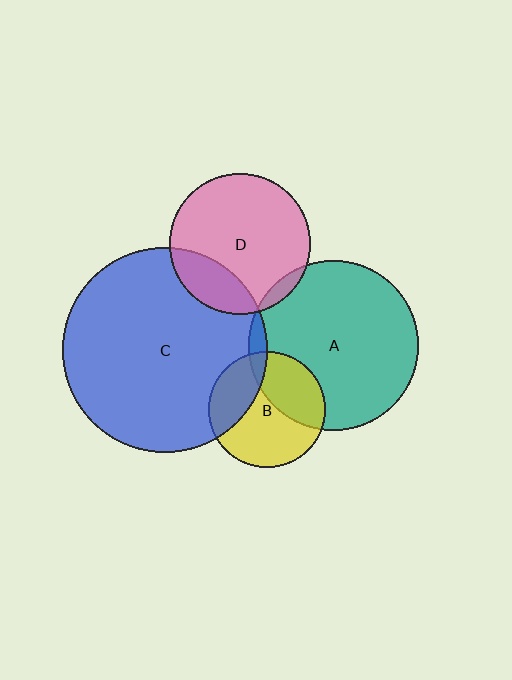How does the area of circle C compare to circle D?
Approximately 2.1 times.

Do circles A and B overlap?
Yes.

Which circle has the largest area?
Circle C (blue).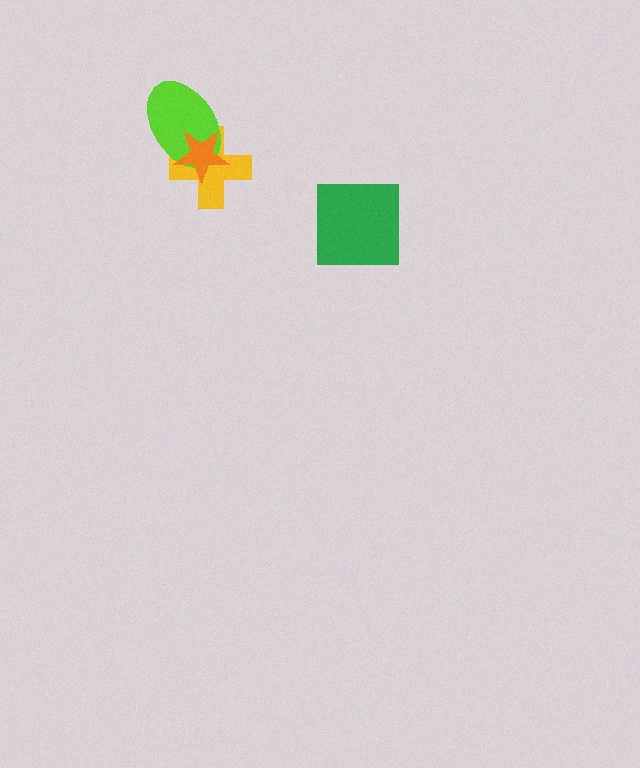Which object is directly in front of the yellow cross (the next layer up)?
The lime ellipse is directly in front of the yellow cross.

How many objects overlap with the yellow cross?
2 objects overlap with the yellow cross.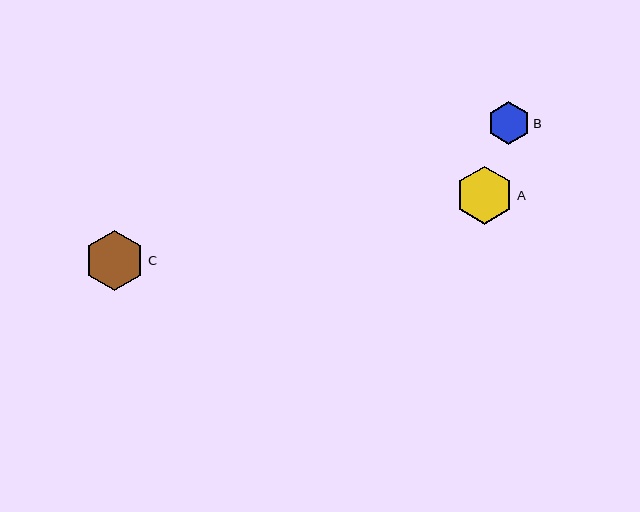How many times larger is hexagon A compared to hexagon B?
Hexagon A is approximately 1.4 times the size of hexagon B.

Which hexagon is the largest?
Hexagon C is the largest with a size of approximately 60 pixels.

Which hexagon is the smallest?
Hexagon B is the smallest with a size of approximately 43 pixels.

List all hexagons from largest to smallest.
From largest to smallest: C, A, B.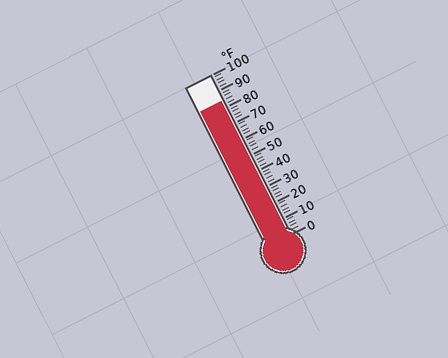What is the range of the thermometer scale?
The thermometer scale ranges from 0°F to 100°F.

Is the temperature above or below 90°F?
The temperature is below 90°F.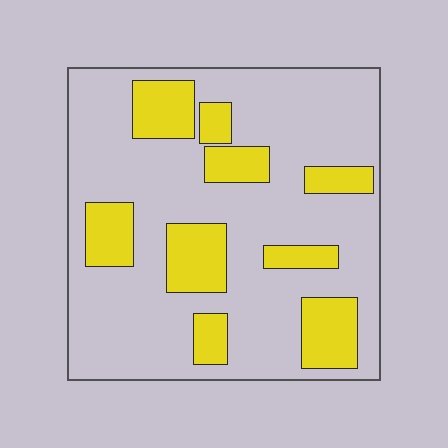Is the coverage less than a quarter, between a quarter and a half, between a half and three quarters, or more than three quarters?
Between a quarter and a half.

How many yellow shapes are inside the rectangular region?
9.